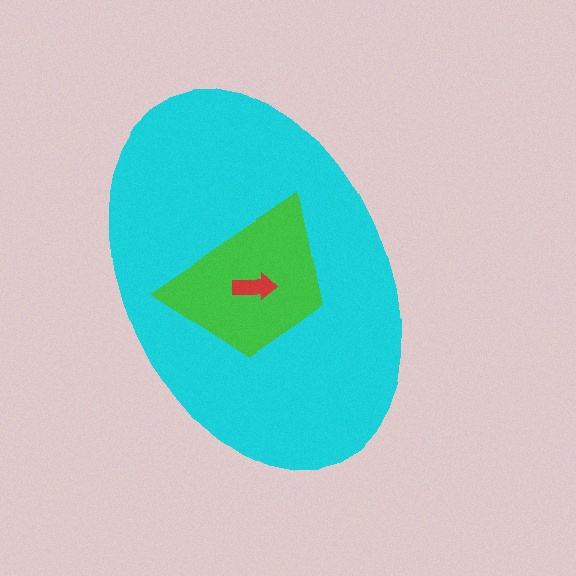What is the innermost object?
The red arrow.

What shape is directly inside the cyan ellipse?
The green trapezoid.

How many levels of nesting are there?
3.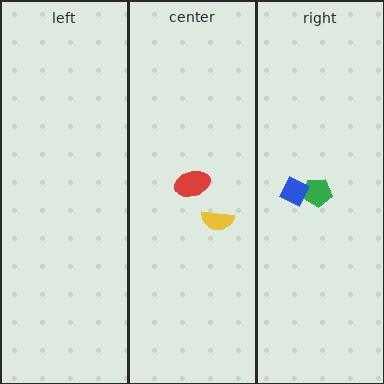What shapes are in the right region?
The green pentagon, the blue diamond.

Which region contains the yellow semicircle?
The center region.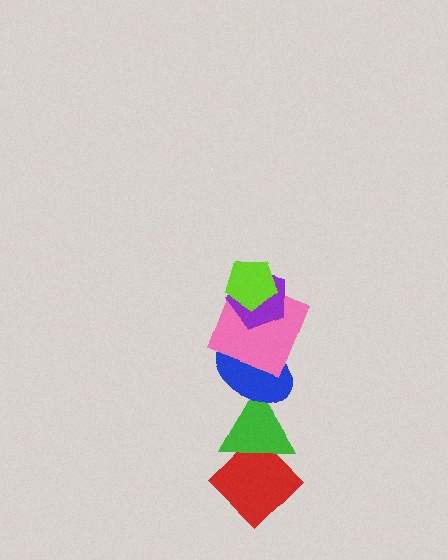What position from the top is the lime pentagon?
The lime pentagon is 1st from the top.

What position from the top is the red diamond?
The red diamond is 6th from the top.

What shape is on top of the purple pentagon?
The lime pentagon is on top of the purple pentagon.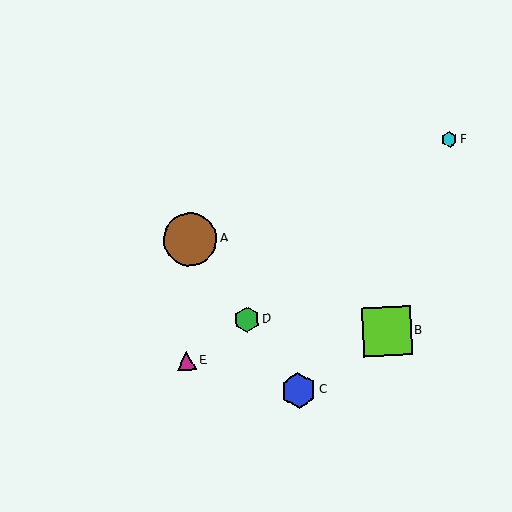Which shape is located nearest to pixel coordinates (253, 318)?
The green hexagon (labeled D) at (247, 320) is nearest to that location.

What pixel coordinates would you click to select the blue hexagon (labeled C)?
Click at (299, 390) to select the blue hexagon C.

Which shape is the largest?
The brown circle (labeled A) is the largest.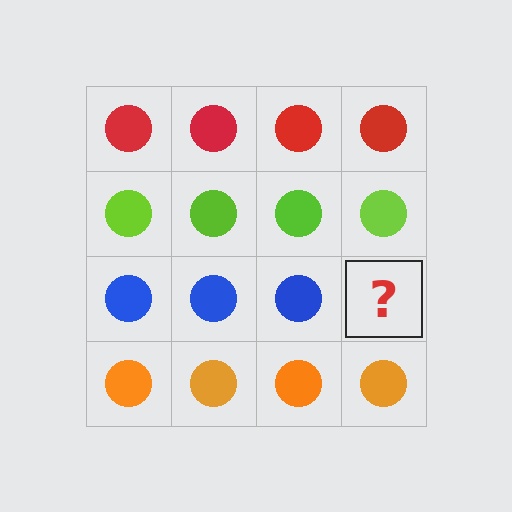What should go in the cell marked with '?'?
The missing cell should contain a blue circle.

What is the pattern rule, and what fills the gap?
The rule is that each row has a consistent color. The gap should be filled with a blue circle.